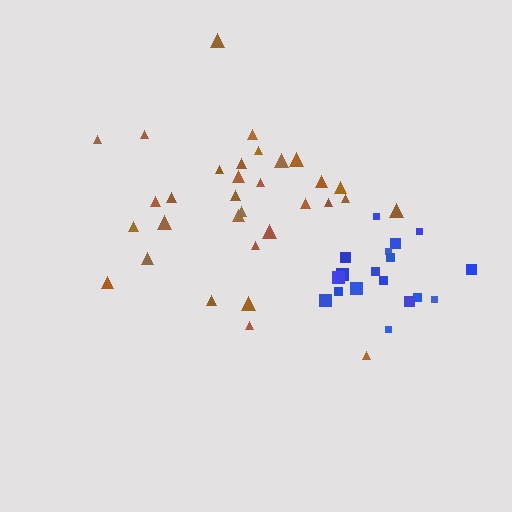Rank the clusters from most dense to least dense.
blue, brown.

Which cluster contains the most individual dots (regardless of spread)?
Brown (32).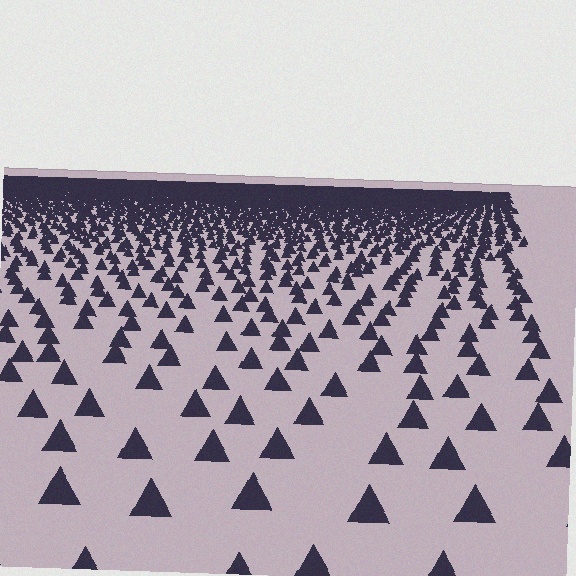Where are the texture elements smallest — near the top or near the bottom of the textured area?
Near the top.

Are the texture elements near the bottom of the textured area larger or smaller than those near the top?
Larger. Near the bottom, elements are closer to the viewer and appear at a bigger on-screen size.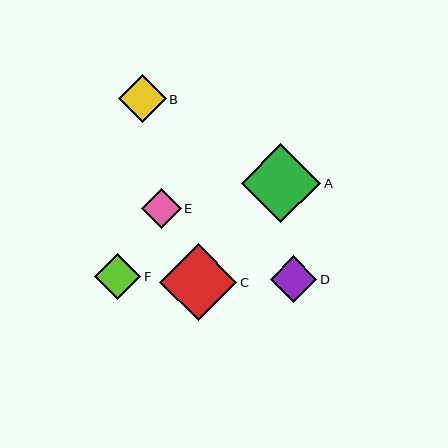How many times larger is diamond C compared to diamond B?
Diamond C is approximately 1.6 times the size of diamond B.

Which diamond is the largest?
Diamond A is the largest with a size of approximately 80 pixels.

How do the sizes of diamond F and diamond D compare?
Diamond F and diamond D are approximately the same size.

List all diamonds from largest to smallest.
From largest to smallest: A, C, B, F, D, E.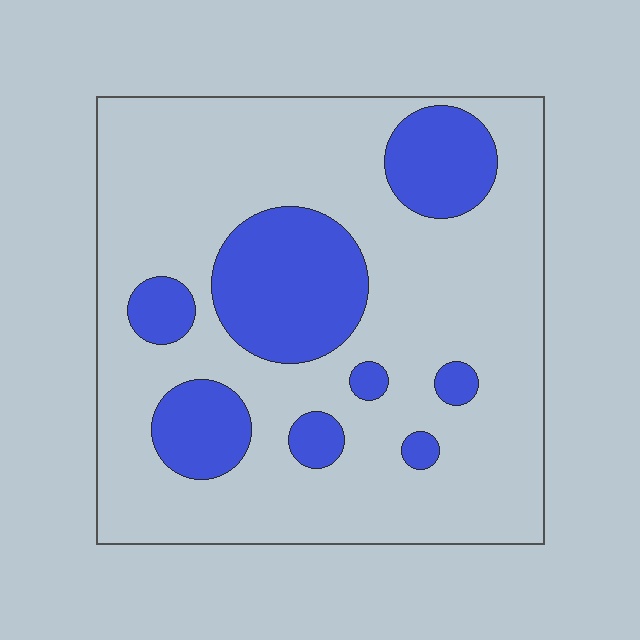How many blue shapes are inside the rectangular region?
8.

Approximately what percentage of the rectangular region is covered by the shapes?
Approximately 25%.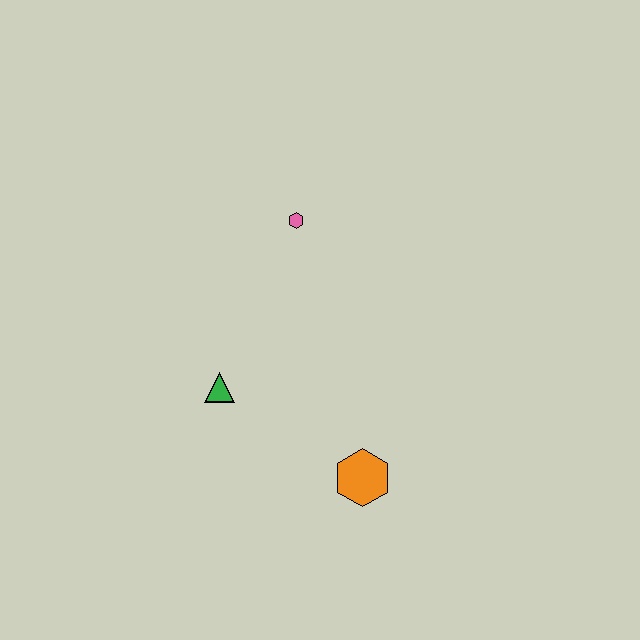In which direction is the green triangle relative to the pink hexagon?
The green triangle is below the pink hexagon.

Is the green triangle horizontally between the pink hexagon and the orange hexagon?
No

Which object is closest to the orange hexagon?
The green triangle is closest to the orange hexagon.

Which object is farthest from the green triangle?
The pink hexagon is farthest from the green triangle.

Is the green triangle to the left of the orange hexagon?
Yes